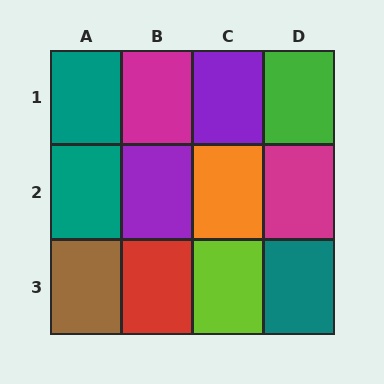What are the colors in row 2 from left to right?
Teal, purple, orange, magenta.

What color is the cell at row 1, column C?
Purple.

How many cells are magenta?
2 cells are magenta.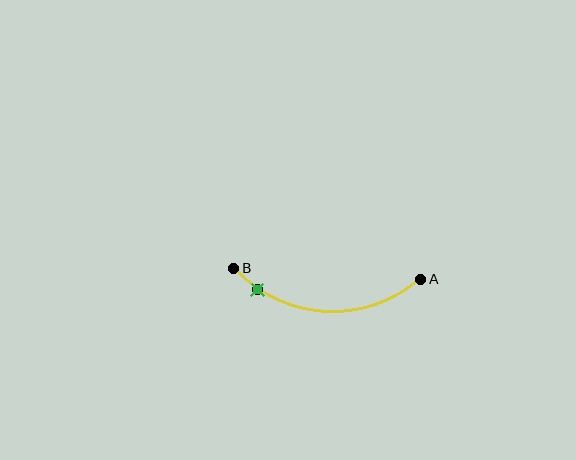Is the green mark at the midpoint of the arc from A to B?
No. The green mark lies on the arc but is closer to endpoint B. The arc midpoint would be at the point on the curve equidistant along the arc from both A and B.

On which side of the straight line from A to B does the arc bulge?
The arc bulges below the straight line connecting A and B.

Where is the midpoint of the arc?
The arc midpoint is the point on the curve farthest from the straight line joining A and B. It sits below that line.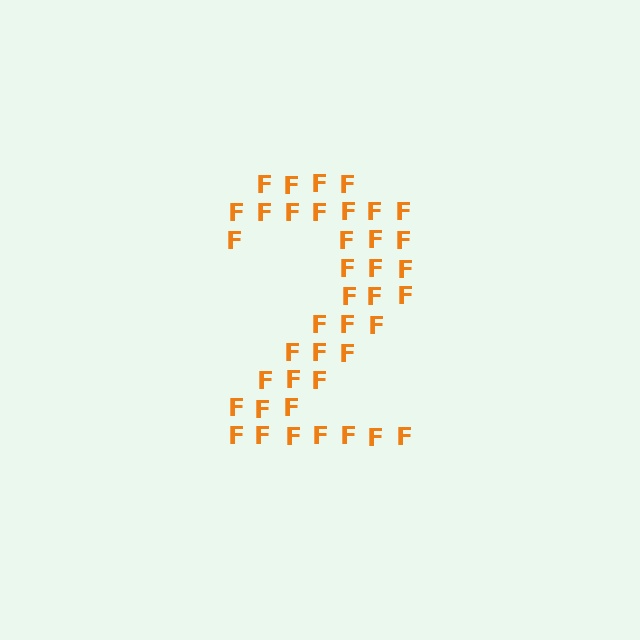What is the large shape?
The large shape is the digit 2.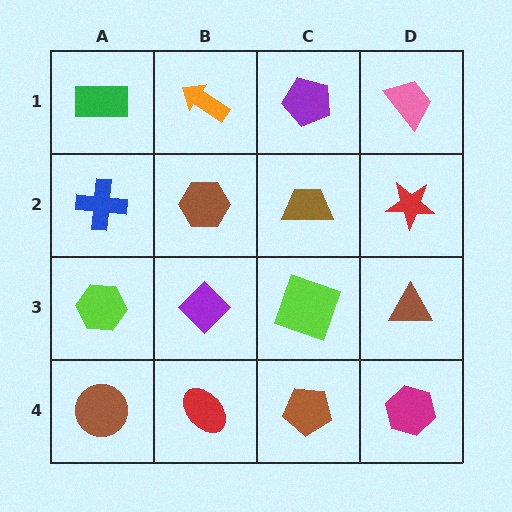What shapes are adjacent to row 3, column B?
A brown hexagon (row 2, column B), a red ellipse (row 4, column B), a lime hexagon (row 3, column A), a lime square (row 3, column C).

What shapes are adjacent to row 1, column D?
A red star (row 2, column D), a purple pentagon (row 1, column C).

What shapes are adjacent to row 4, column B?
A purple diamond (row 3, column B), a brown circle (row 4, column A), a brown pentagon (row 4, column C).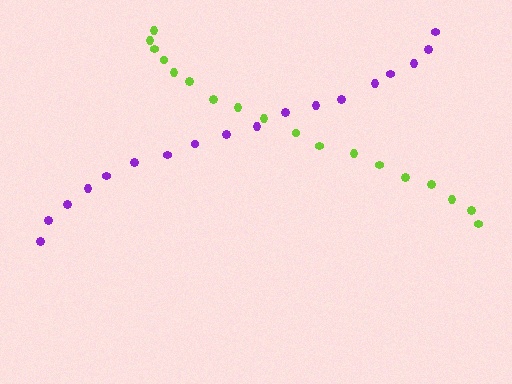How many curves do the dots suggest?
There are 2 distinct paths.